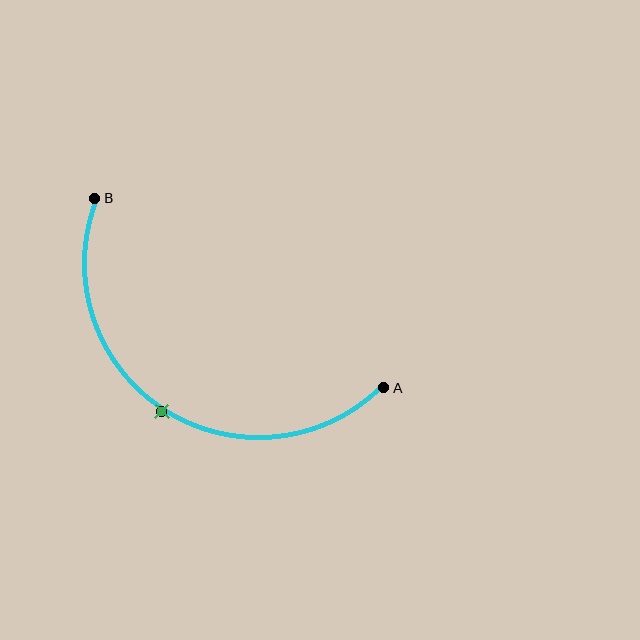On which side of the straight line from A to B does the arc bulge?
The arc bulges below the straight line connecting A and B.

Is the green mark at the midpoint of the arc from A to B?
Yes. The green mark lies on the arc at equal arc-length from both A and B — it is the arc midpoint.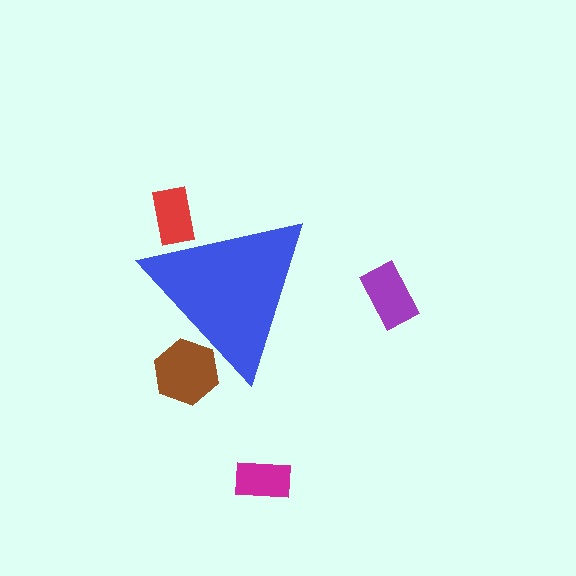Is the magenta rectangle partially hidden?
No, the magenta rectangle is fully visible.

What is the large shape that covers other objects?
A blue triangle.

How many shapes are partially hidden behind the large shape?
2 shapes are partially hidden.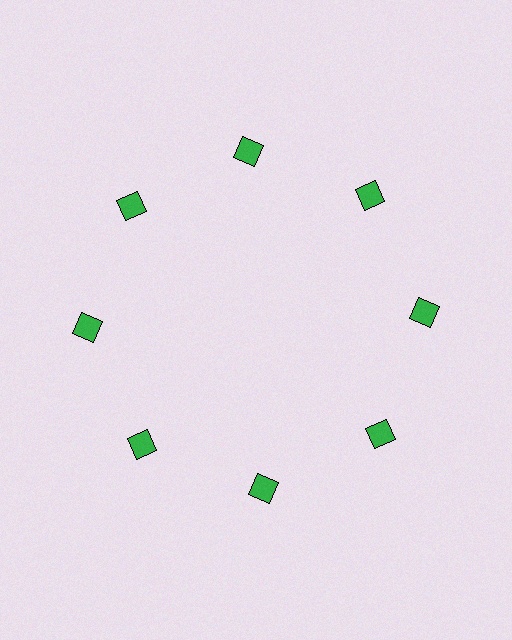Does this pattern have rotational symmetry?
Yes, this pattern has 8-fold rotational symmetry. It looks the same after rotating 45 degrees around the center.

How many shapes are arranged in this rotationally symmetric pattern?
There are 8 shapes, arranged in 8 groups of 1.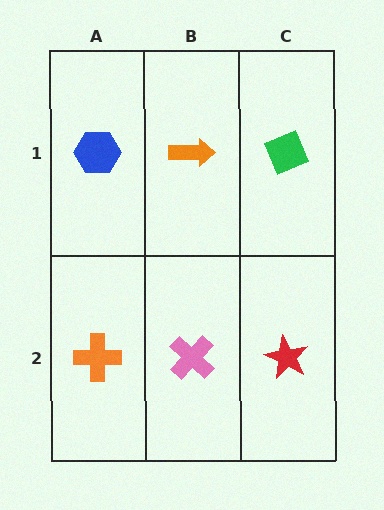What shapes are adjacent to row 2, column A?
A blue hexagon (row 1, column A), a pink cross (row 2, column B).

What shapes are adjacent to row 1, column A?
An orange cross (row 2, column A), an orange arrow (row 1, column B).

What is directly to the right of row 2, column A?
A pink cross.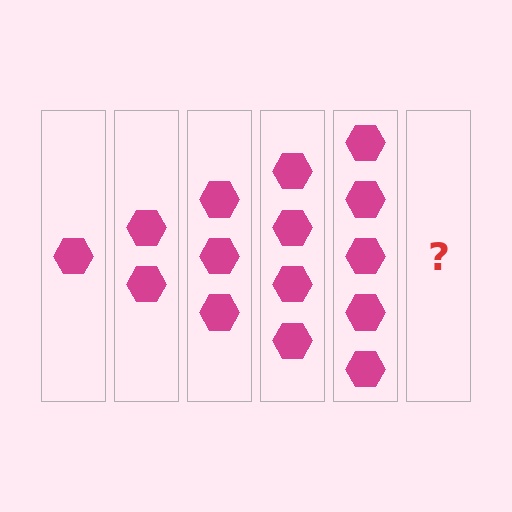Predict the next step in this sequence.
The next step is 6 hexagons.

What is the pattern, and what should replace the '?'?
The pattern is that each step adds one more hexagon. The '?' should be 6 hexagons.